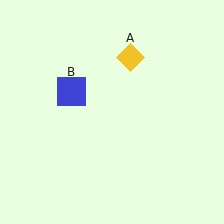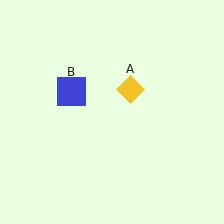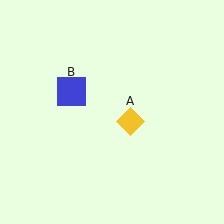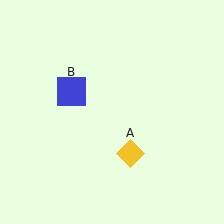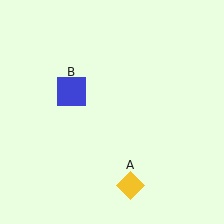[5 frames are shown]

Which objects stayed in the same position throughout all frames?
Blue square (object B) remained stationary.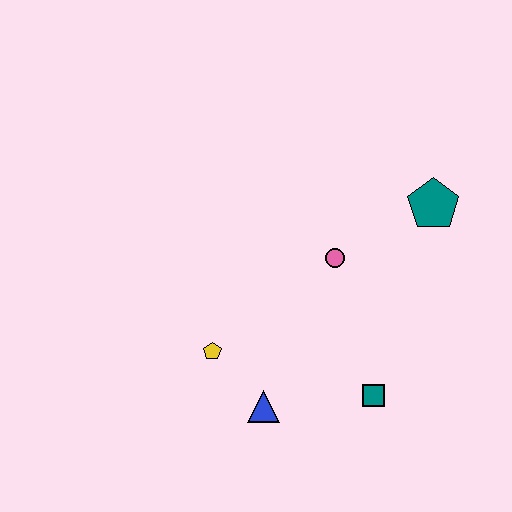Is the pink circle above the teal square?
Yes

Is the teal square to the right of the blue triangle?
Yes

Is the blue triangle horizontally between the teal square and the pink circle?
No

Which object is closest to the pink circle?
The teal pentagon is closest to the pink circle.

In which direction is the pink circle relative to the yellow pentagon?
The pink circle is to the right of the yellow pentagon.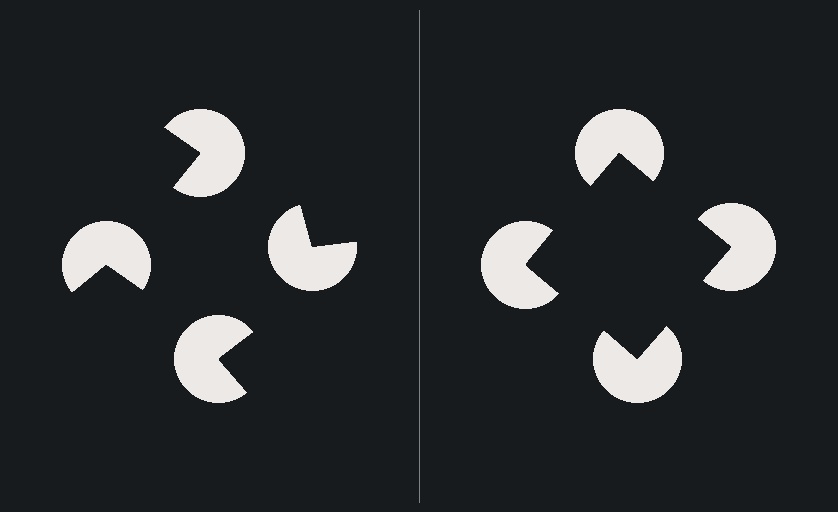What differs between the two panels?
The pac-man discs are positioned identically on both sides; only the wedge orientations differ. On the right they align to a square; on the left they are misaligned.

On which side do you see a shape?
An illusory square appears on the right side. On the left side the wedge cuts are rotated, so no coherent shape forms.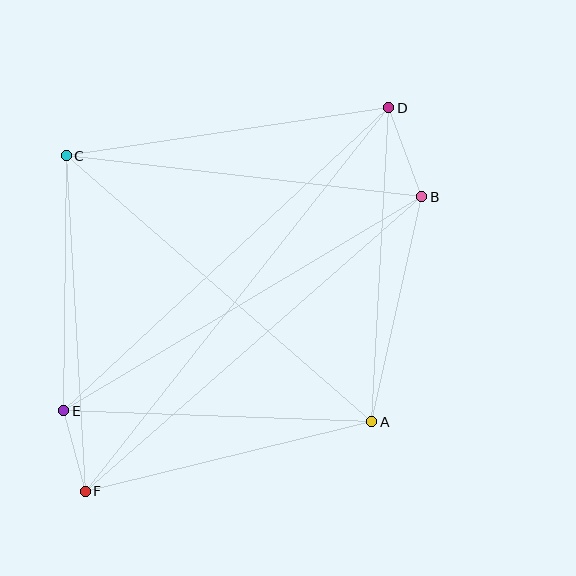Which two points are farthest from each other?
Points D and F are farthest from each other.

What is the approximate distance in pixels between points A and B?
The distance between A and B is approximately 230 pixels.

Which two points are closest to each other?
Points E and F are closest to each other.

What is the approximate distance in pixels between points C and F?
The distance between C and F is approximately 336 pixels.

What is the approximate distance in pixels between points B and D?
The distance between B and D is approximately 95 pixels.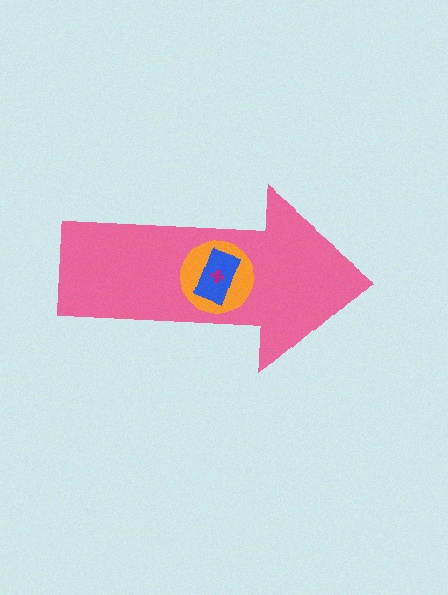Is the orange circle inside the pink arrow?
Yes.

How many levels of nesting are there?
4.